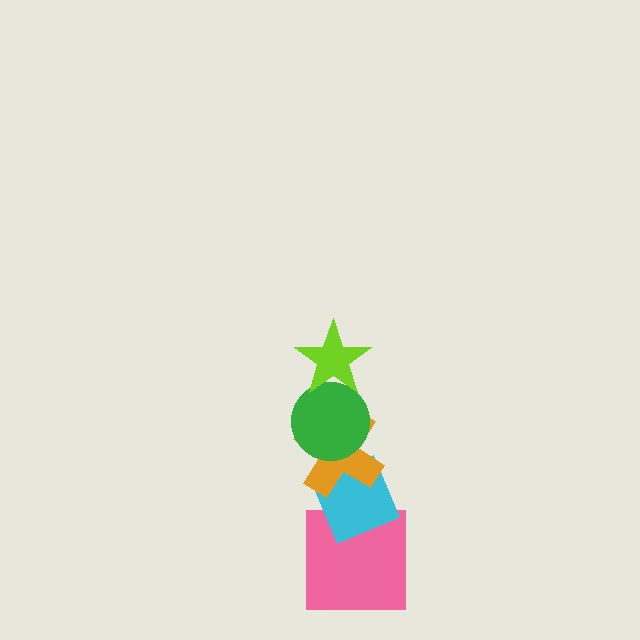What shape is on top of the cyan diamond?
The orange cross is on top of the cyan diamond.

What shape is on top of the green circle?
The lime star is on top of the green circle.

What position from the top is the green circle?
The green circle is 2nd from the top.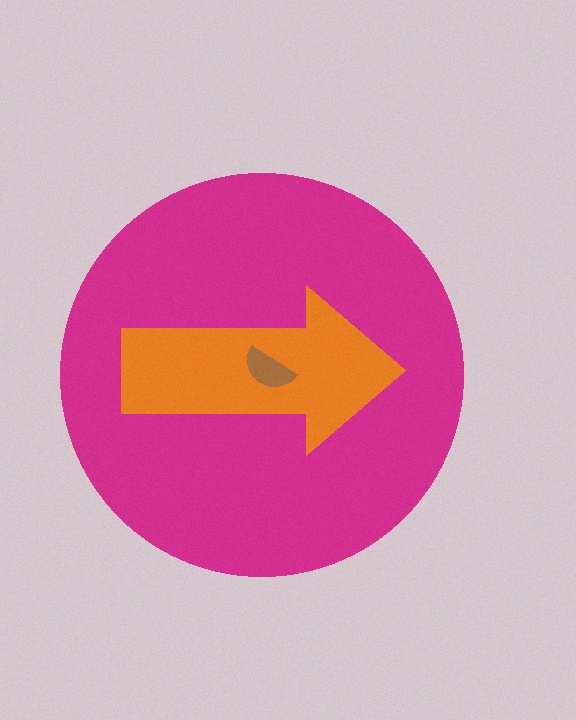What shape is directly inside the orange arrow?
The brown semicircle.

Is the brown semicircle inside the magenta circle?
Yes.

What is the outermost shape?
The magenta circle.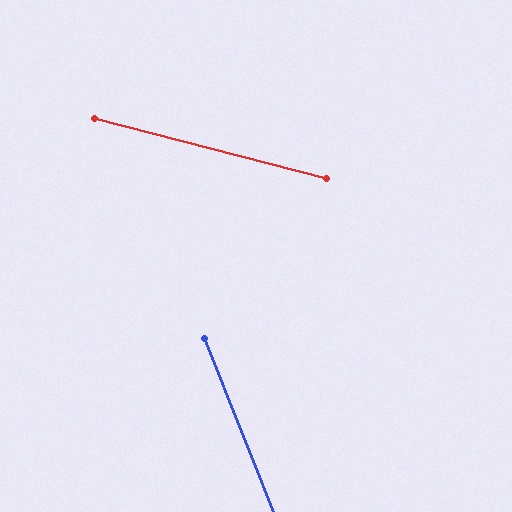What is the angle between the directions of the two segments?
Approximately 54 degrees.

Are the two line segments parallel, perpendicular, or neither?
Neither parallel nor perpendicular — they differ by about 54°.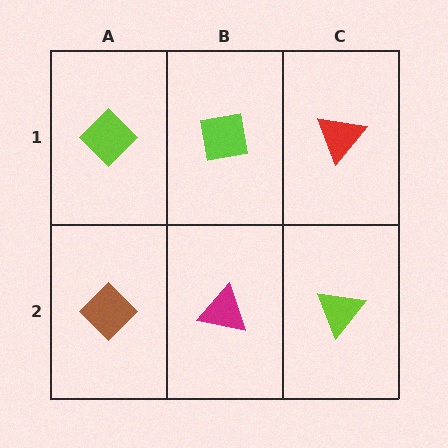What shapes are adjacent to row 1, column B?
A magenta triangle (row 2, column B), a lime diamond (row 1, column A), a red triangle (row 1, column C).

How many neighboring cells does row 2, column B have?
3.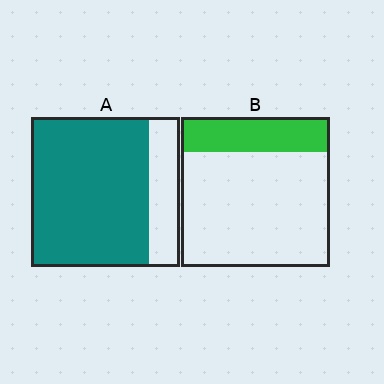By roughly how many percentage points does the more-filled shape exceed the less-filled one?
By roughly 55 percentage points (A over B).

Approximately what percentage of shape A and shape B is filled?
A is approximately 80% and B is approximately 25%.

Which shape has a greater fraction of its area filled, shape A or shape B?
Shape A.